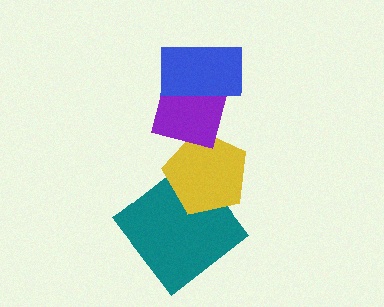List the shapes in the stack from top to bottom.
From top to bottom: the blue rectangle, the purple square, the yellow pentagon, the teal diamond.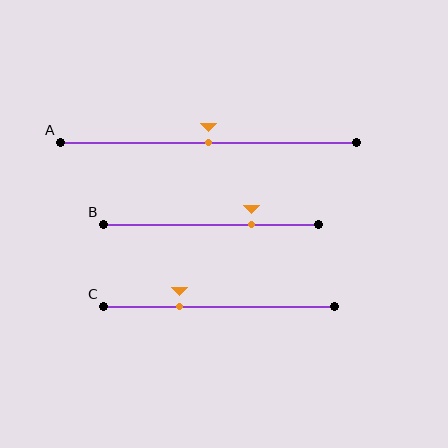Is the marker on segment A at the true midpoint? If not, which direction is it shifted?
Yes, the marker on segment A is at the true midpoint.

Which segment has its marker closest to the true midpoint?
Segment A has its marker closest to the true midpoint.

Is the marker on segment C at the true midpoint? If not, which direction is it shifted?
No, the marker on segment C is shifted to the left by about 17% of the segment length.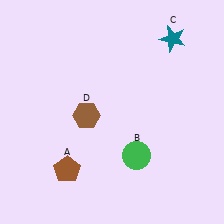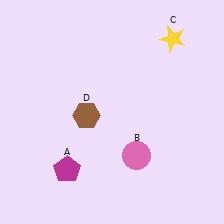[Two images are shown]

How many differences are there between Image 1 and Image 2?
There are 3 differences between the two images.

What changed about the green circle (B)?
In Image 1, B is green. In Image 2, it changed to pink.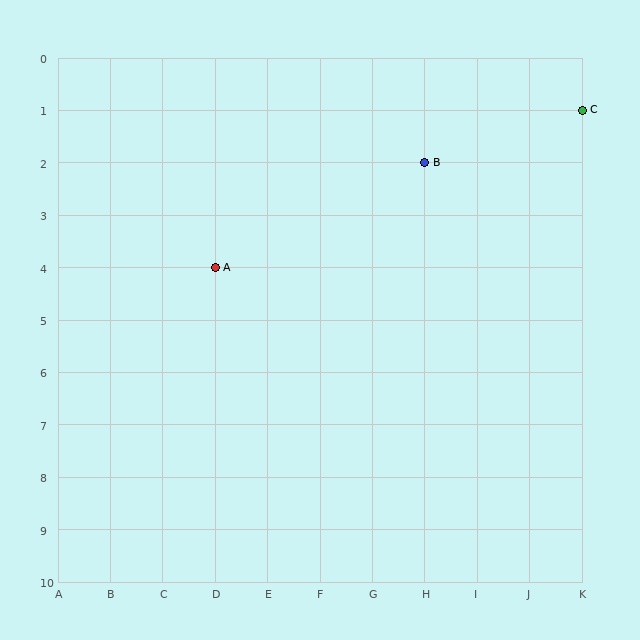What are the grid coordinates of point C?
Point C is at grid coordinates (K, 1).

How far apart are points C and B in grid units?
Points C and B are 3 columns and 1 row apart (about 3.2 grid units diagonally).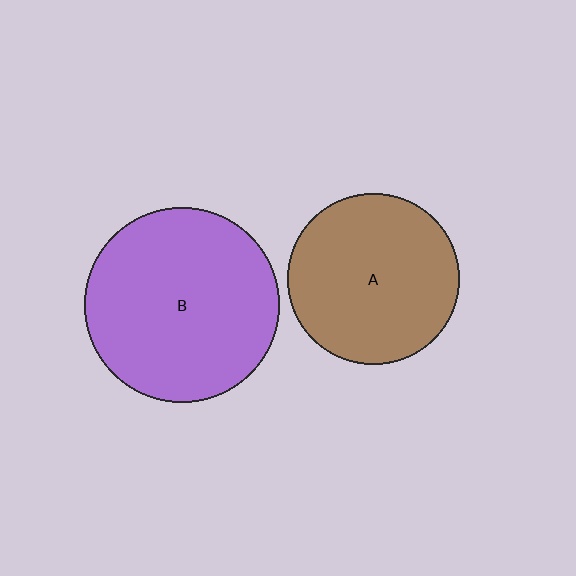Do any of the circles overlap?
No, none of the circles overlap.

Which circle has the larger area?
Circle B (purple).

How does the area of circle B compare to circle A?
Approximately 1.3 times.